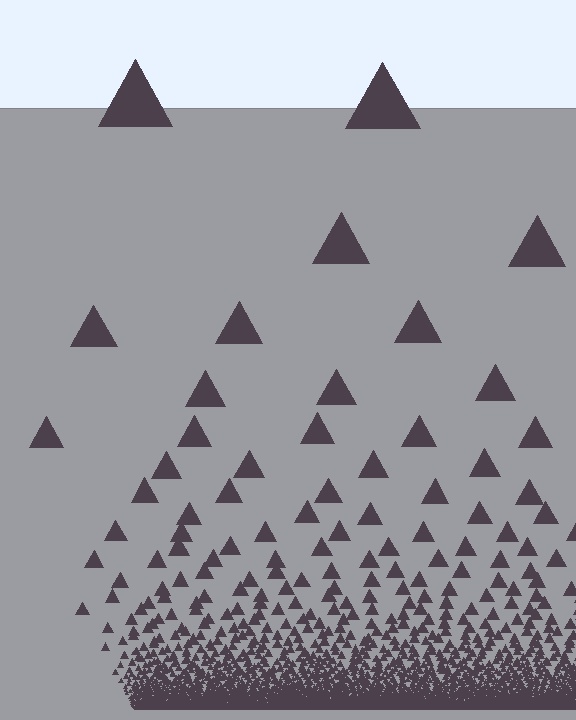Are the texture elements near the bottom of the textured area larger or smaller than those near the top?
Smaller. The gradient is inverted — elements near the bottom are smaller and denser.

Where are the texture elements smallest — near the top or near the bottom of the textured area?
Near the bottom.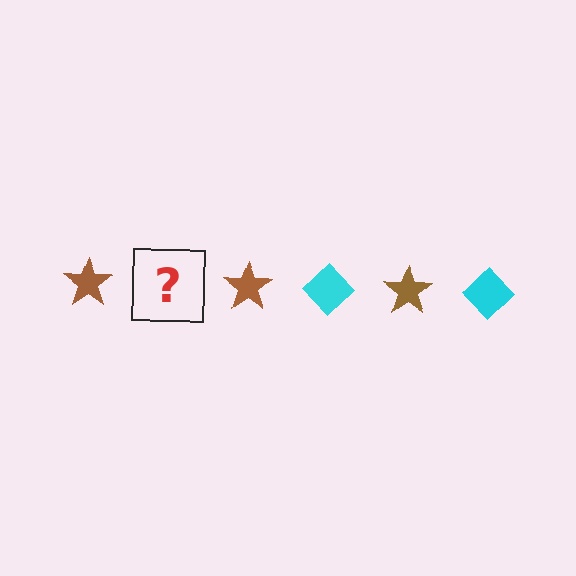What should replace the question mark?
The question mark should be replaced with a cyan diamond.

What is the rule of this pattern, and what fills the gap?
The rule is that the pattern alternates between brown star and cyan diamond. The gap should be filled with a cyan diamond.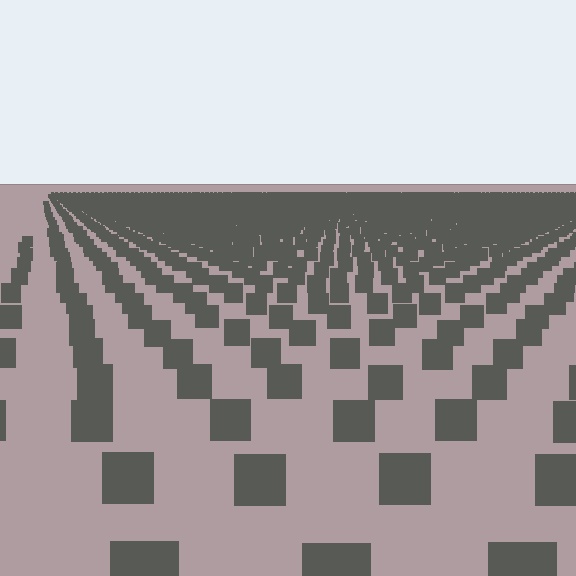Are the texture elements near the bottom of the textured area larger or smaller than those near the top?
Larger. Near the bottom, elements are closer to the viewer and appear at a bigger on-screen size.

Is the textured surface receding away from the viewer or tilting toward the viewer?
The surface is receding away from the viewer. Texture elements get smaller and denser toward the top.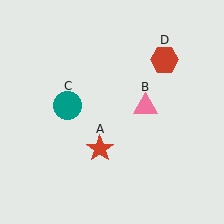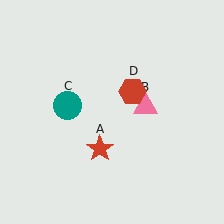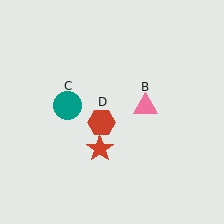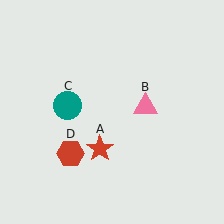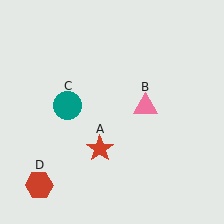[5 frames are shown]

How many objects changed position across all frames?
1 object changed position: red hexagon (object D).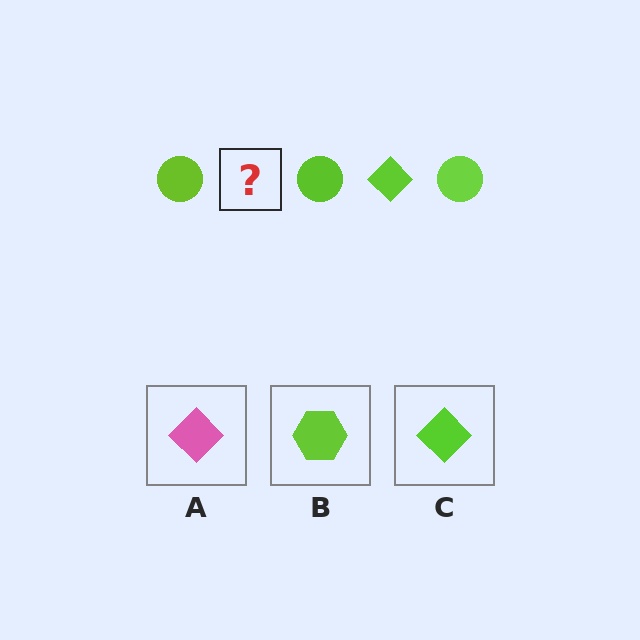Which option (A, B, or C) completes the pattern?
C.